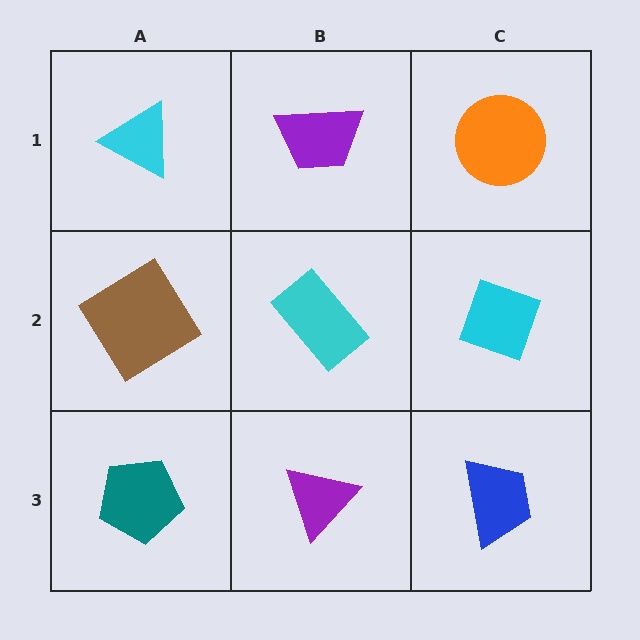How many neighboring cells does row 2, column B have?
4.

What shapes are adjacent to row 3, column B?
A cyan rectangle (row 2, column B), a teal pentagon (row 3, column A), a blue trapezoid (row 3, column C).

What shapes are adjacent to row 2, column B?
A purple trapezoid (row 1, column B), a purple triangle (row 3, column B), a brown diamond (row 2, column A), a cyan diamond (row 2, column C).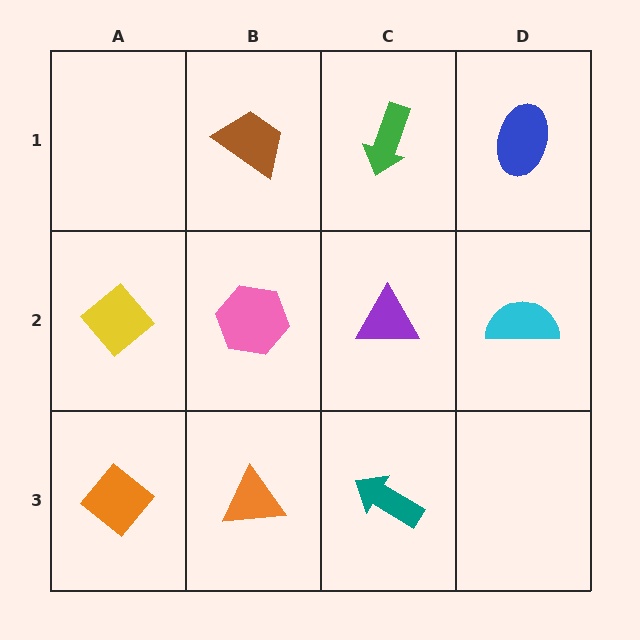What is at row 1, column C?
A green arrow.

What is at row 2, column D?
A cyan semicircle.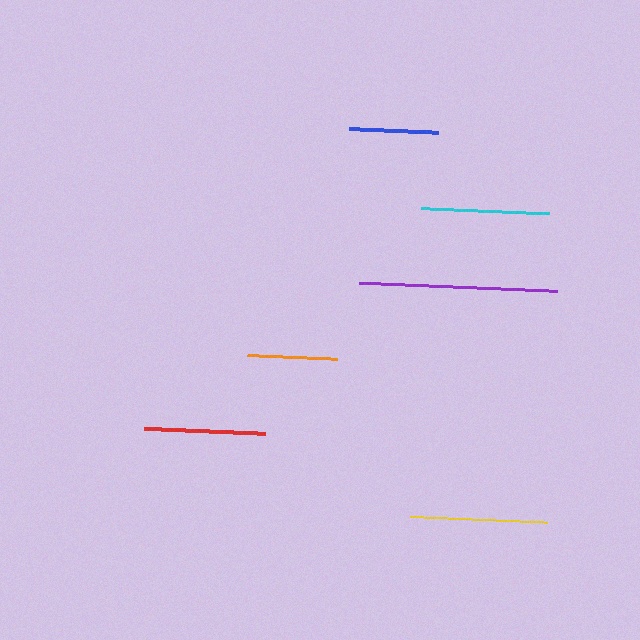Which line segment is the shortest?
The blue line is the shortest at approximately 89 pixels.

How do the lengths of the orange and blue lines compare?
The orange and blue lines are approximately the same length.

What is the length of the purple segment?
The purple segment is approximately 198 pixels long.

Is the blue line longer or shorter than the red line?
The red line is longer than the blue line.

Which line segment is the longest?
The purple line is the longest at approximately 198 pixels.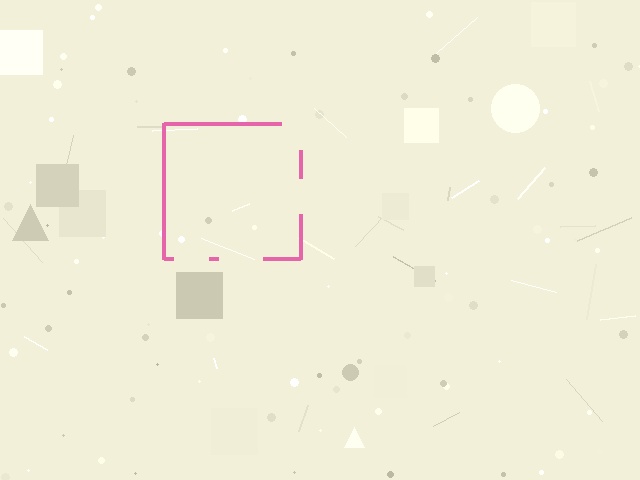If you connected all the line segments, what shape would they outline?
They would outline a square.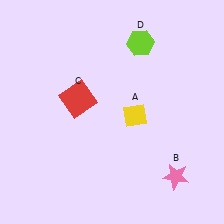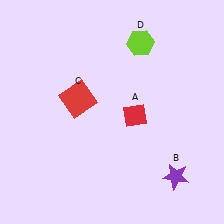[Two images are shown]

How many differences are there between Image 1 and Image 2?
There are 2 differences between the two images.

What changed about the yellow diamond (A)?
In Image 1, A is yellow. In Image 2, it changed to red.